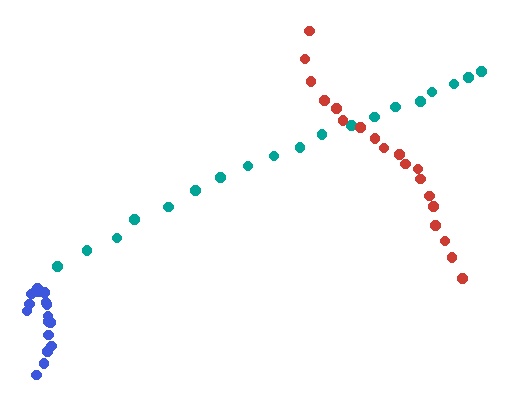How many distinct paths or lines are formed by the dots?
There are 3 distinct paths.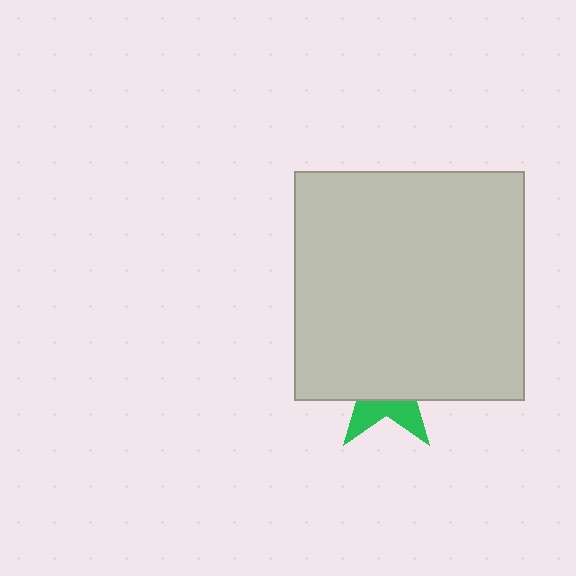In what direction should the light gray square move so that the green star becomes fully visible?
The light gray square should move up. That is the shortest direction to clear the overlap and leave the green star fully visible.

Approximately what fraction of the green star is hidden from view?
Roughly 69% of the green star is hidden behind the light gray square.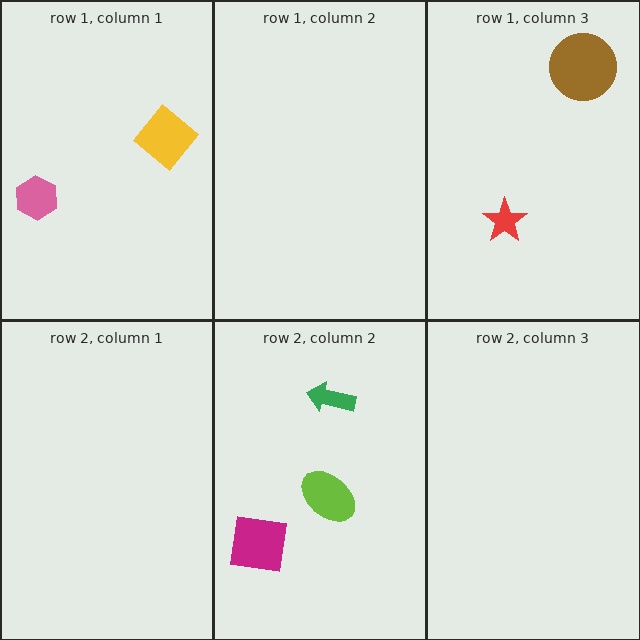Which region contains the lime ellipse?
The row 2, column 2 region.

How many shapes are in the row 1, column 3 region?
2.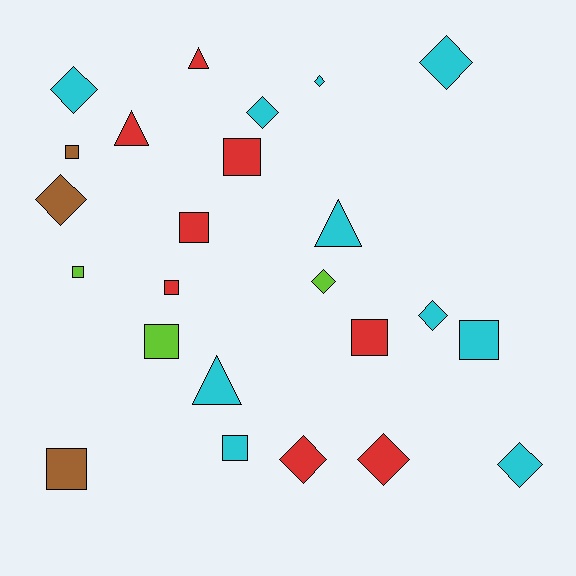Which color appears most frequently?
Cyan, with 10 objects.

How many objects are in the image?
There are 24 objects.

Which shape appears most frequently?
Diamond, with 10 objects.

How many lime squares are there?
There are 2 lime squares.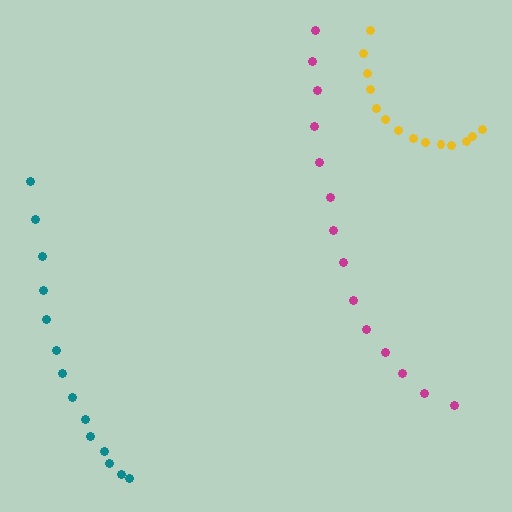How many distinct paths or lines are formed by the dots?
There are 3 distinct paths.